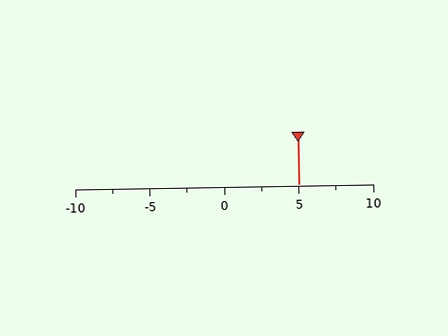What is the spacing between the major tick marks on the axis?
The major ticks are spaced 5 apart.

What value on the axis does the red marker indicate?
The marker indicates approximately 5.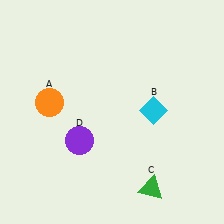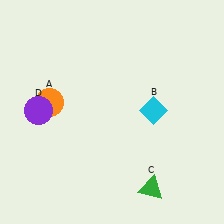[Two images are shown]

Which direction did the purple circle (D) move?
The purple circle (D) moved left.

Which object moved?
The purple circle (D) moved left.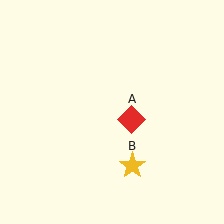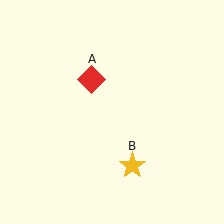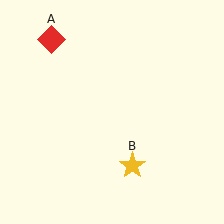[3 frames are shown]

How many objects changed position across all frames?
1 object changed position: red diamond (object A).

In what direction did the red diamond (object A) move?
The red diamond (object A) moved up and to the left.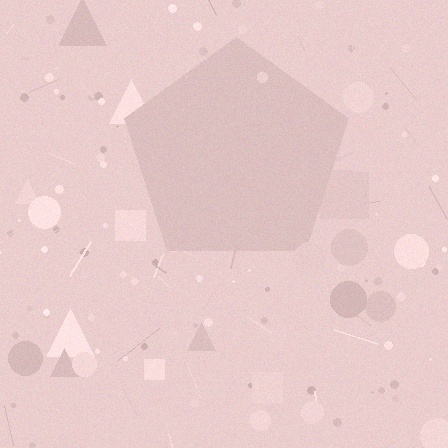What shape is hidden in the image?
A pentagon is hidden in the image.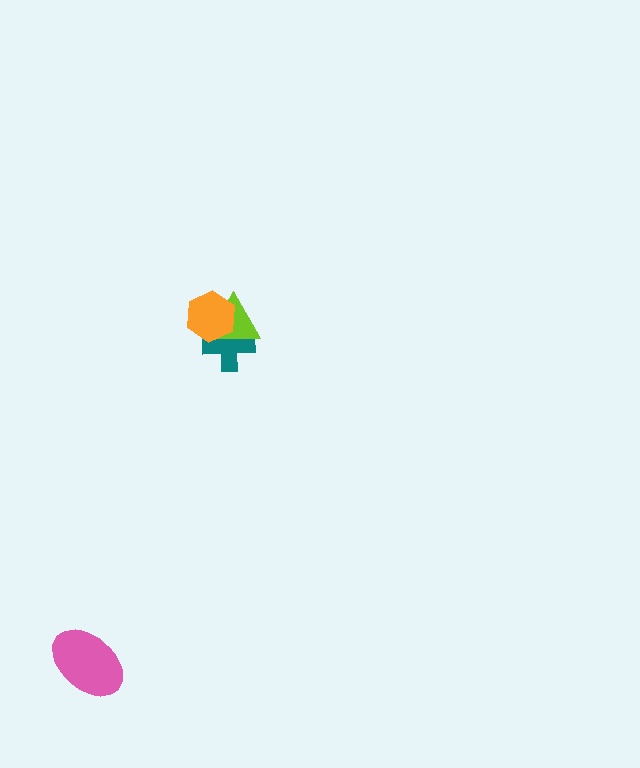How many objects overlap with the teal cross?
2 objects overlap with the teal cross.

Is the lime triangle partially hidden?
Yes, it is partially covered by another shape.